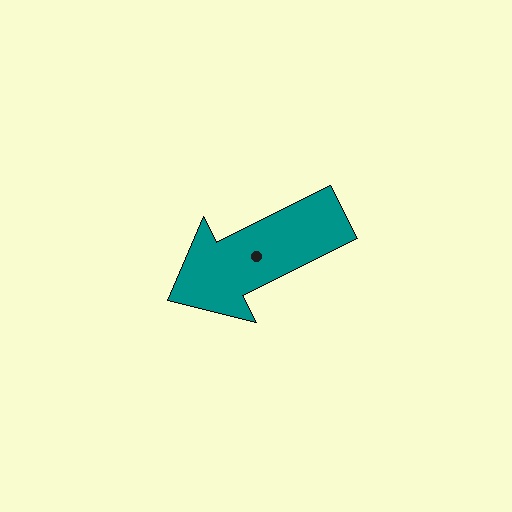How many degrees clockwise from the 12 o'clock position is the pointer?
Approximately 243 degrees.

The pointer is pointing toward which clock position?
Roughly 8 o'clock.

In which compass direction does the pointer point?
Southwest.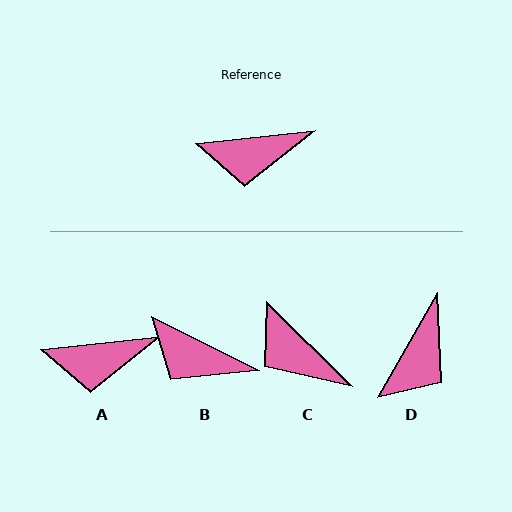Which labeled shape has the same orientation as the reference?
A.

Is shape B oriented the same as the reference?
No, it is off by about 33 degrees.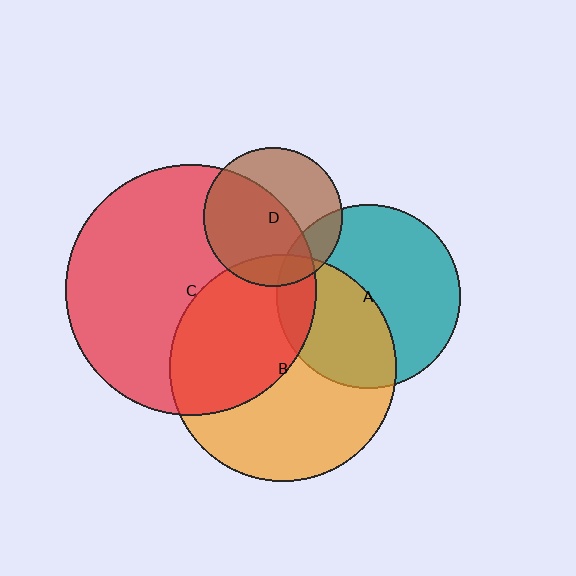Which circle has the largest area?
Circle C (red).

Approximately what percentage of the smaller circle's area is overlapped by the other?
Approximately 15%.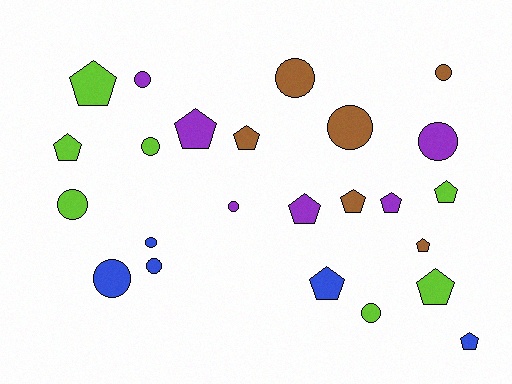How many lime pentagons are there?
There are 4 lime pentagons.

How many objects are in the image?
There are 24 objects.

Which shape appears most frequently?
Circle, with 12 objects.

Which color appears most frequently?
Lime, with 7 objects.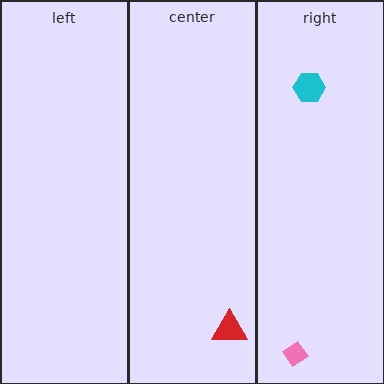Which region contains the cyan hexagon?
The right region.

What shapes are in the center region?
The red triangle.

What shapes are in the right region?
The pink diamond, the cyan hexagon.